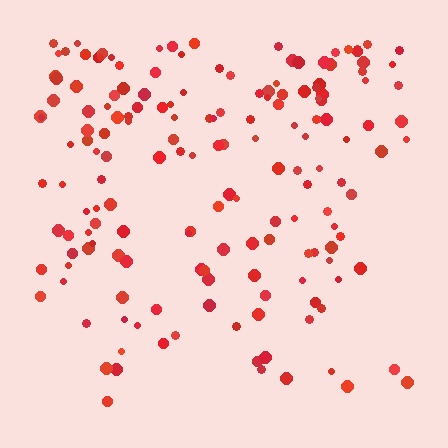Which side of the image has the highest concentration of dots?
The top.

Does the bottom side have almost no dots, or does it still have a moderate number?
Still a moderate number, just noticeably fewer than the top.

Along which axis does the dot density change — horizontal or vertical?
Vertical.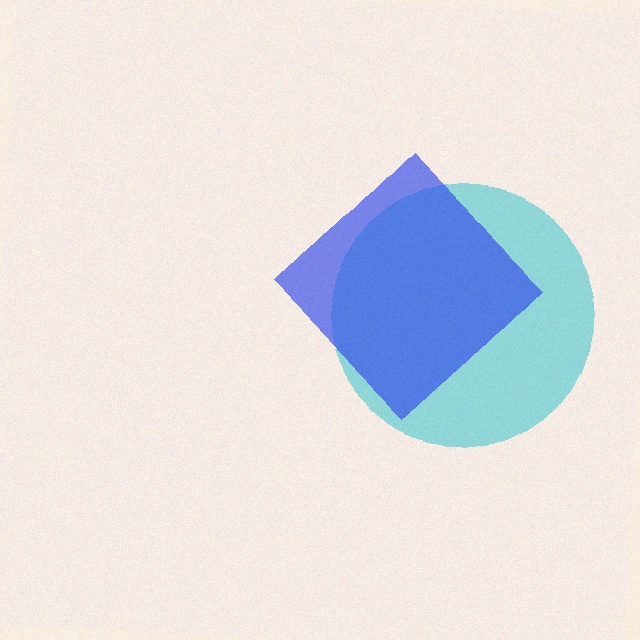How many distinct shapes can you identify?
There are 2 distinct shapes: a cyan circle, a blue diamond.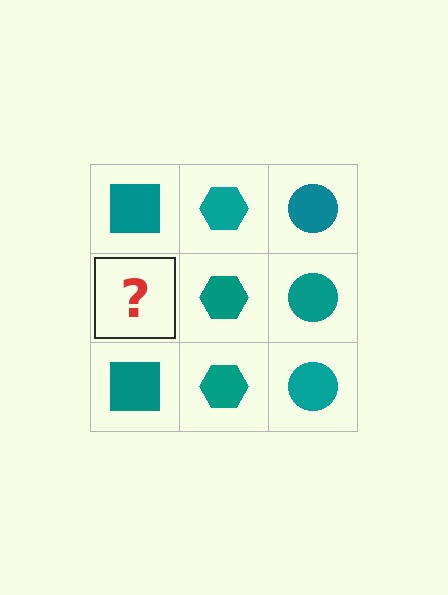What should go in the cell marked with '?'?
The missing cell should contain a teal square.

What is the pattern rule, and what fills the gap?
The rule is that each column has a consistent shape. The gap should be filled with a teal square.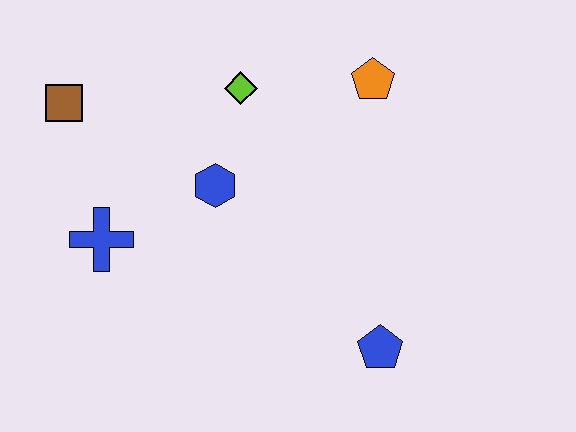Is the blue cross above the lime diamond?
No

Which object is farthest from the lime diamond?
The blue pentagon is farthest from the lime diamond.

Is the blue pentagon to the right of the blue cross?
Yes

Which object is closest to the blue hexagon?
The lime diamond is closest to the blue hexagon.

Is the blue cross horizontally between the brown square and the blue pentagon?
Yes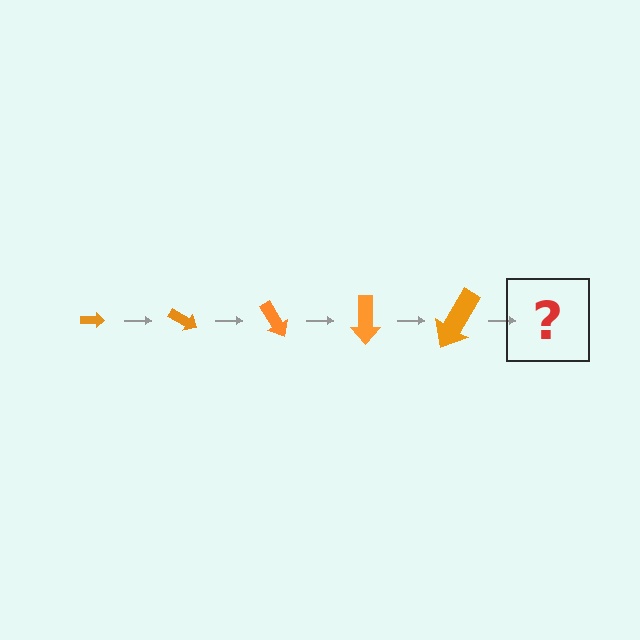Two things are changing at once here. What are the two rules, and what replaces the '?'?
The two rules are that the arrow grows larger each step and it rotates 30 degrees each step. The '?' should be an arrow, larger than the previous one and rotated 150 degrees from the start.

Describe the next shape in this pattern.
It should be an arrow, larger than the previous one and rotated 150 degrees from the start.